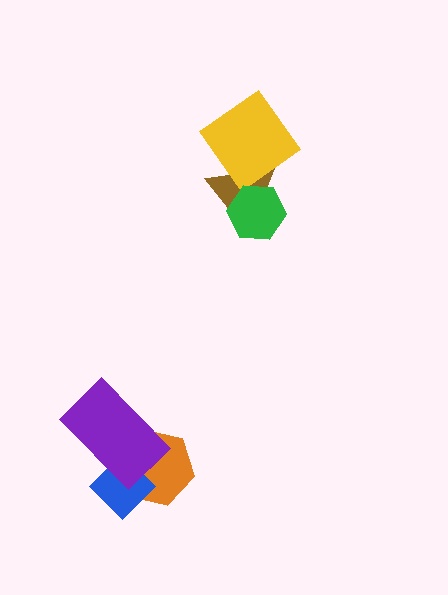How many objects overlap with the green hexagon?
1 object overlaps with the green hexagon.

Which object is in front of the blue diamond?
The purple rectangle is in front of the blue diamond.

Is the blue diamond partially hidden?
Yes, it is partially covered by another shape.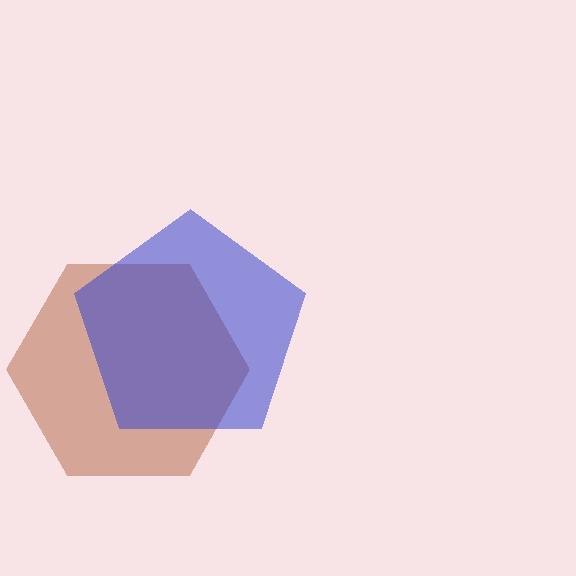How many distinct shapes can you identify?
There are 2 distinct shapes: a brown hexagon, a blue pentagon.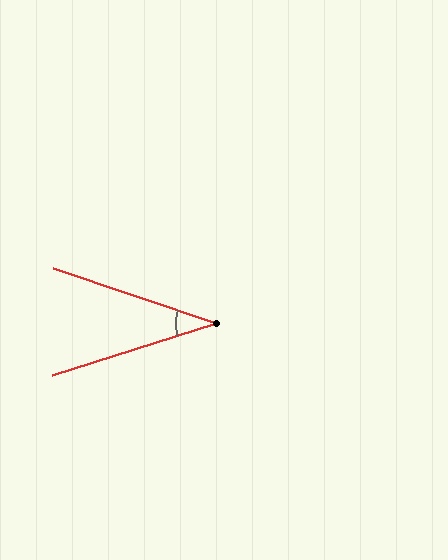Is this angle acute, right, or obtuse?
It is acute.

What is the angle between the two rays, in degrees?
Approximately 36 degrees.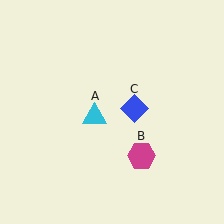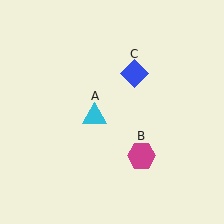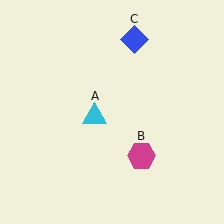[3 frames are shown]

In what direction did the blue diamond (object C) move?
The blue diamond (object C) moved up.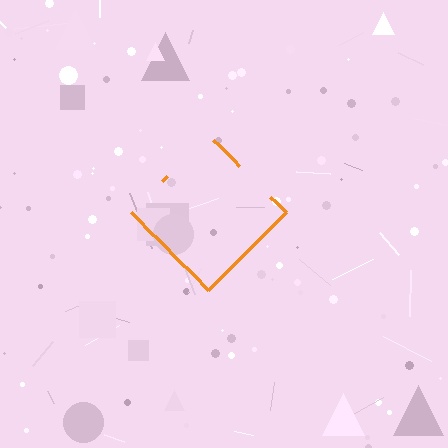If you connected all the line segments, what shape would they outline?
They would outline a diamond.